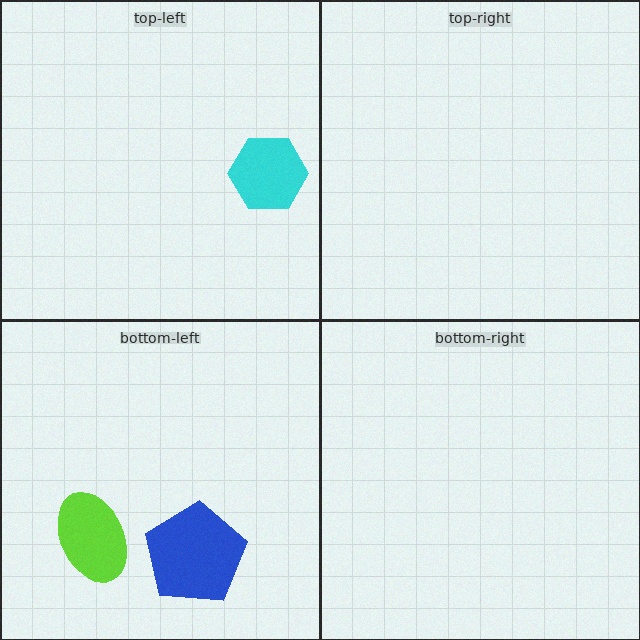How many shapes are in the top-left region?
1.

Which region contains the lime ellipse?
The bottom-left region.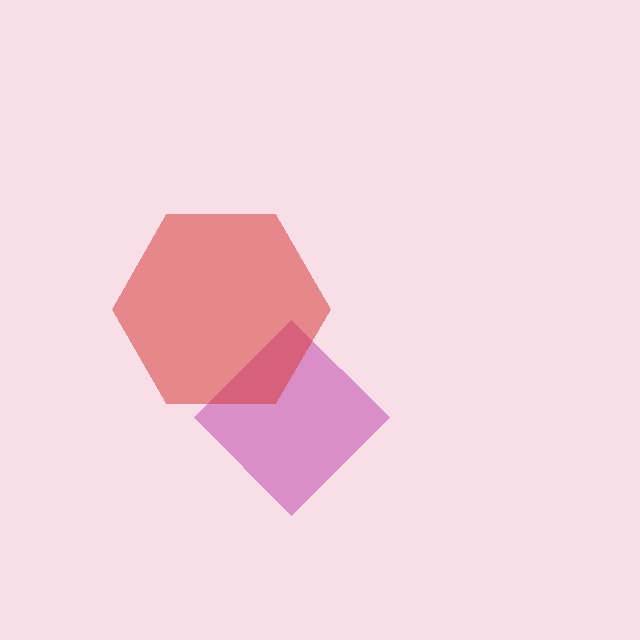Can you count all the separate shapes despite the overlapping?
Yes, there are 2 separate shapes.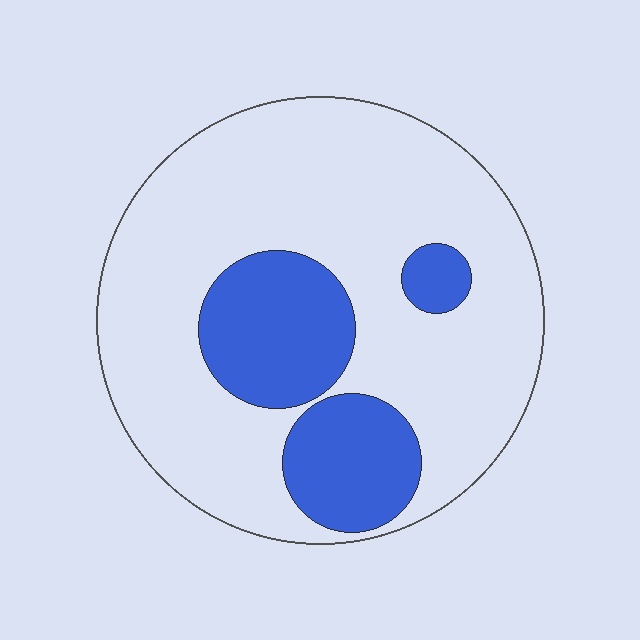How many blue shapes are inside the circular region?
3.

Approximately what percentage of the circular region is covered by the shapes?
Approximately 25%.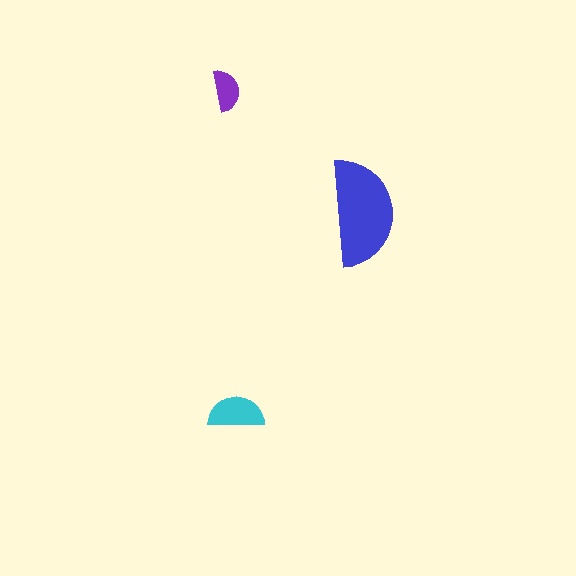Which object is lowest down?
The cyan semicircle is bottommost.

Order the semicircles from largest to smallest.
the blue one, the cyan one, the purple one.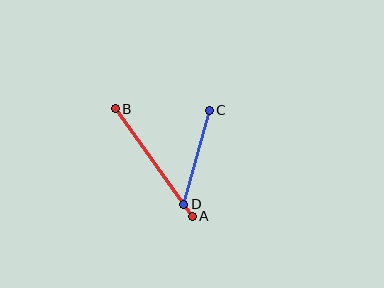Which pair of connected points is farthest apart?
Points A and B are farthest apart.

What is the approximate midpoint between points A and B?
The midpoint is at approximately (154, 163) pixels.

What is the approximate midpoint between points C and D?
The midpoint is at approximately (196, 157) pixels.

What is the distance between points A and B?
The distance is approximately 132 pixels.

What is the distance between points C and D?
The distance is approximately 97 pixels.